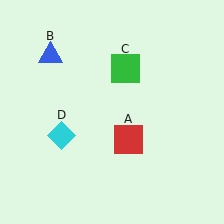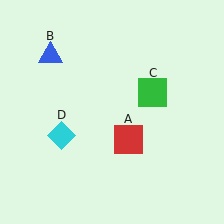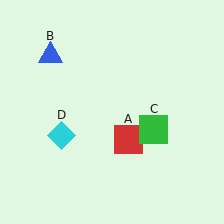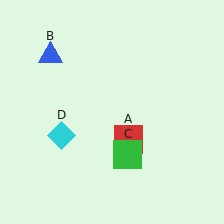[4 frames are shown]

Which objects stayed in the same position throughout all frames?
Red square (object A) and blue triangle (object B) and cyan diamond (object D) remained stationary.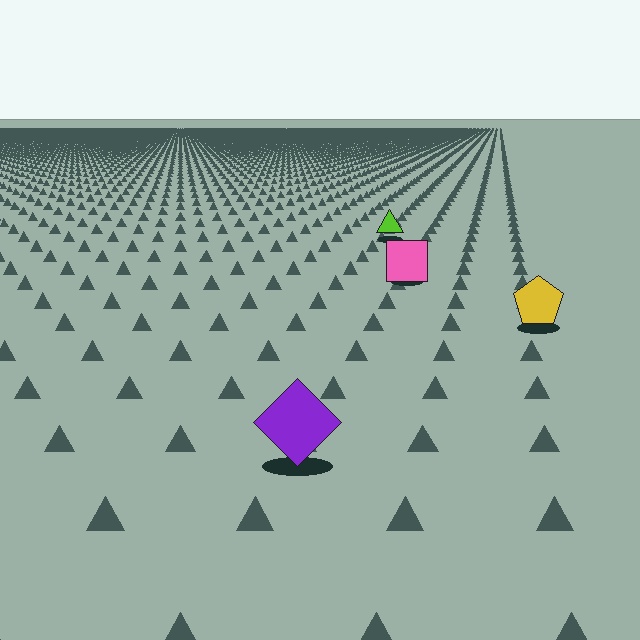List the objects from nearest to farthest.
From nearest to farthest: the purple diamond, the yellow pentagon, the pink square, the lime triangle.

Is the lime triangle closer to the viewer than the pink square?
No. The pink square is closer — you can tell from the texture gradient: the ground texture is coarser near it.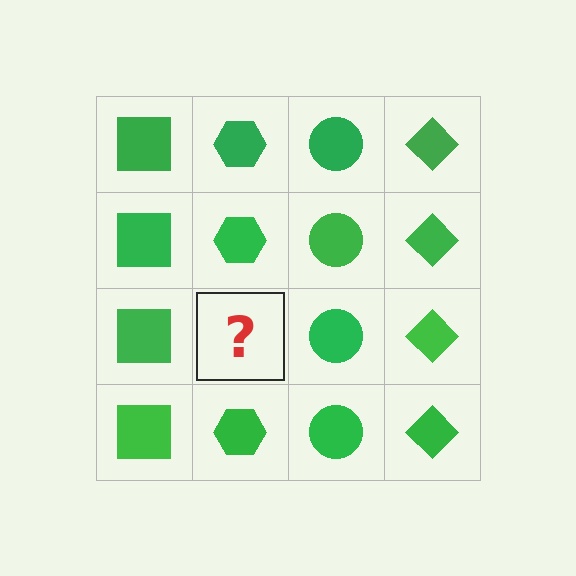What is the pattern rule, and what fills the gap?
The rule is that each column has a consistent shape. The gap should be filled with a green hexagon.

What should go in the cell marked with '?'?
The missing cell should contain a green hexagon.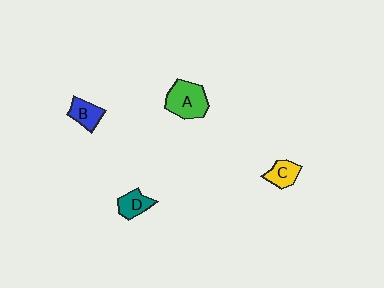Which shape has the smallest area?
Shape C (yellow).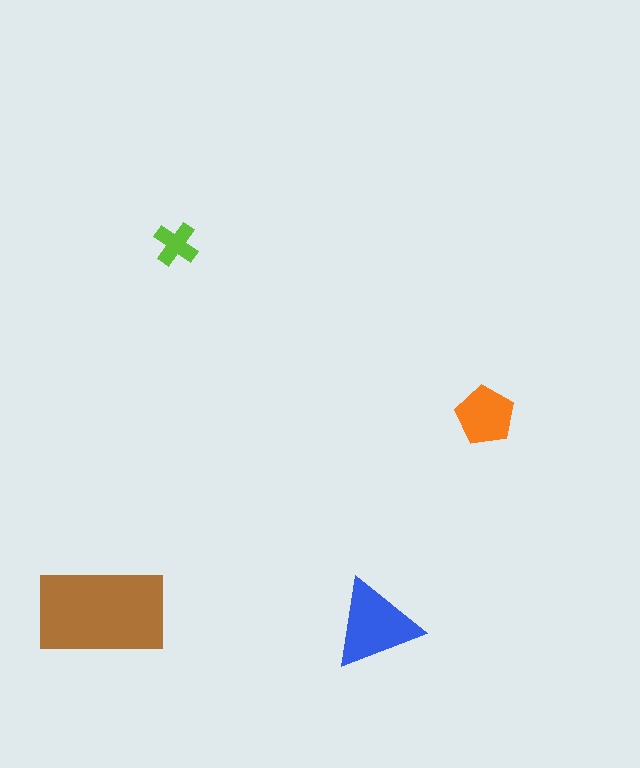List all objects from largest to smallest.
The brown rectangle, the blue triangle, the orange pentagon, the lime cross.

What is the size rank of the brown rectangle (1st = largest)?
1st.